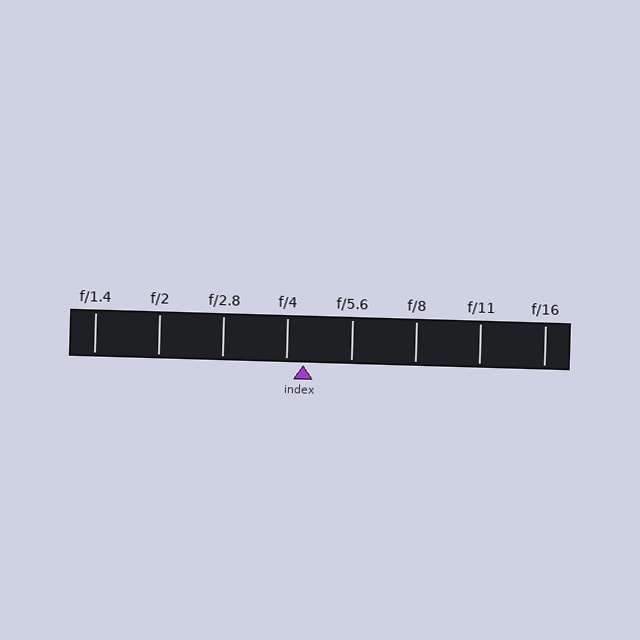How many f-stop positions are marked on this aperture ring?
There are 8 f-stop positions marked.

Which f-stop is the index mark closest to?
The index mark is closest to f/4.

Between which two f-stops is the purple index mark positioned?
The index mark is between f/4 and f/5.6.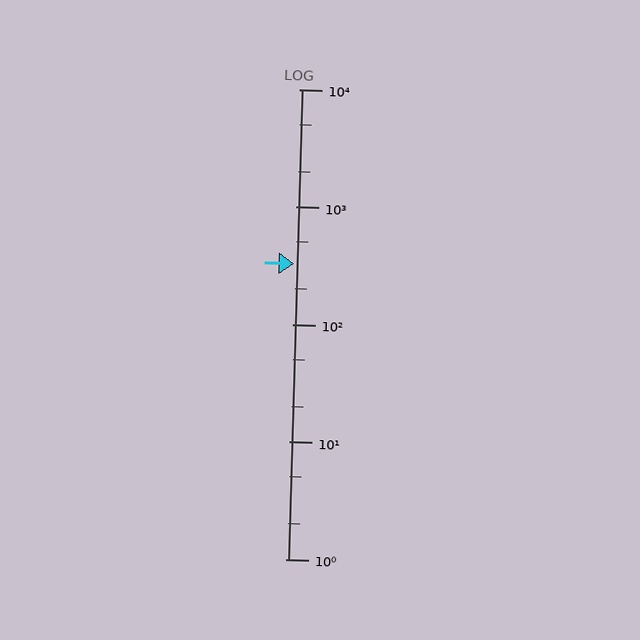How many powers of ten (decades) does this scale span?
The scale spans 4 decades, from 1 to 10000.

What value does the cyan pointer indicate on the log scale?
The pointer indicates approximately 330.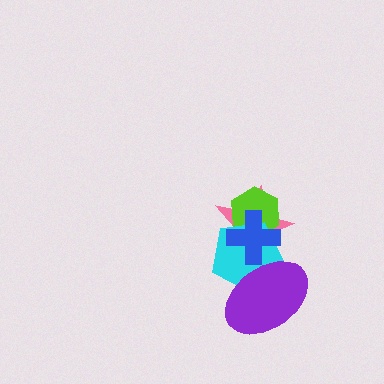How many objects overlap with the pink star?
4 objects overlap with the pink star.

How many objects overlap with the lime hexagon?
3 objects overlap with the lime hexagon.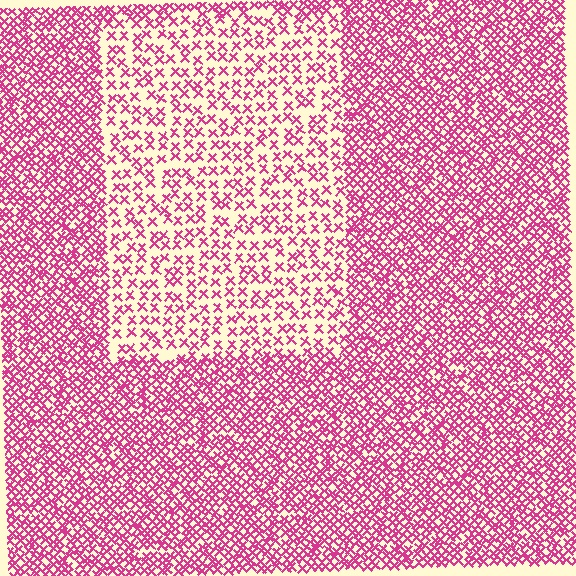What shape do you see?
I see a rectangle.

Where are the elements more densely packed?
The elements are more densely packed outside the rectangle boundary.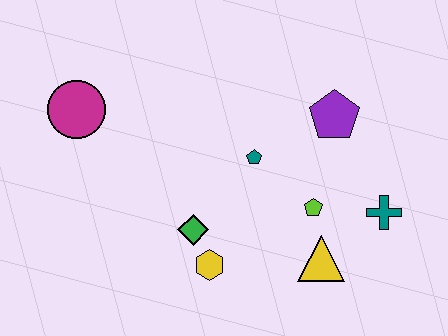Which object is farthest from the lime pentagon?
The magenta circle is farthest from the lime pentagon.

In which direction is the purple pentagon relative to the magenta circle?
The purple pentagon is to the right of the magenta circle.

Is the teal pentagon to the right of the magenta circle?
Yes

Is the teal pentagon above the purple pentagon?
No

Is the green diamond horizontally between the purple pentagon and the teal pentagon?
No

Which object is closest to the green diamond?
The yellow hexagon is closest to the green diamond.